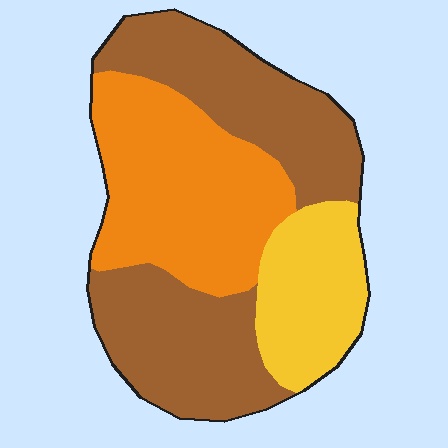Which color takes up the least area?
Yellow, at roughly 20%.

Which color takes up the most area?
Brown, at roughly 45%.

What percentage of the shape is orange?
Orange covers 34% of the shape.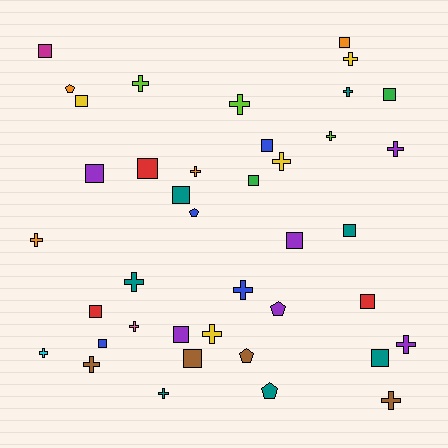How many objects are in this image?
There are 40 objects.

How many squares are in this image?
There are 17 squares.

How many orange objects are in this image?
There are 4 orange objects.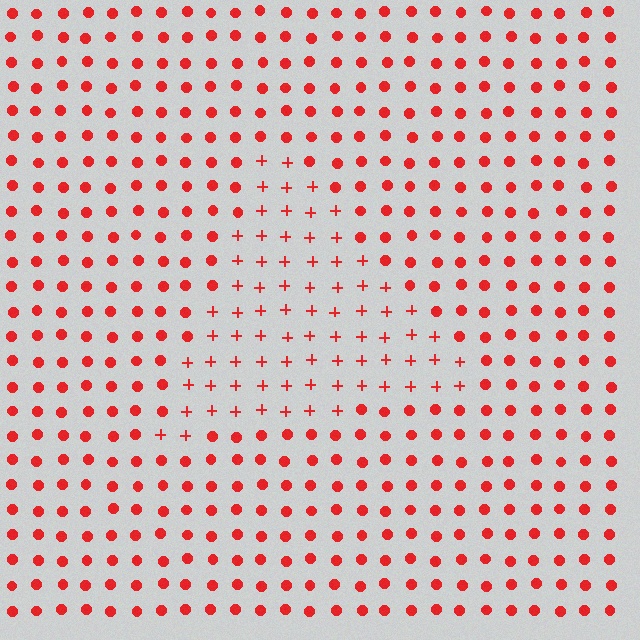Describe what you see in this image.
The image is filled with small red elements arranged in a uniform grid. A triangle-shaped region contains plus signs, while the surrounding area contains circles. The boundary is defined purely by the change in element shape.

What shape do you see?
I see a triangle.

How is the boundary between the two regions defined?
The boundary is defined by a change in element shape: plus signs inside vs. circles outside. All elements share the same color and spacing.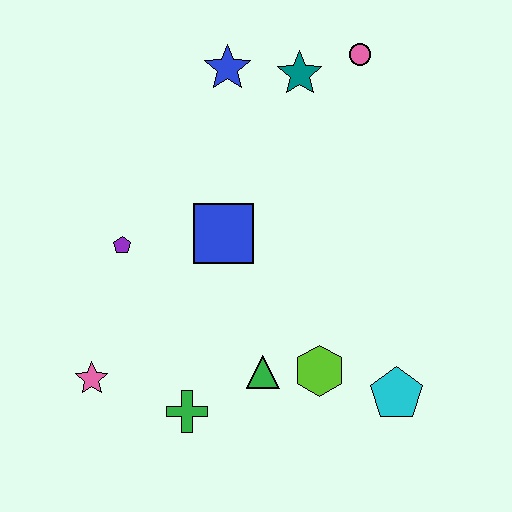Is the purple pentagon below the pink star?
No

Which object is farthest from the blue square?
The cyan pentagon is farthest from the blue square.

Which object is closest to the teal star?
The pink circle is closest to the teal star.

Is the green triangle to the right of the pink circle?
No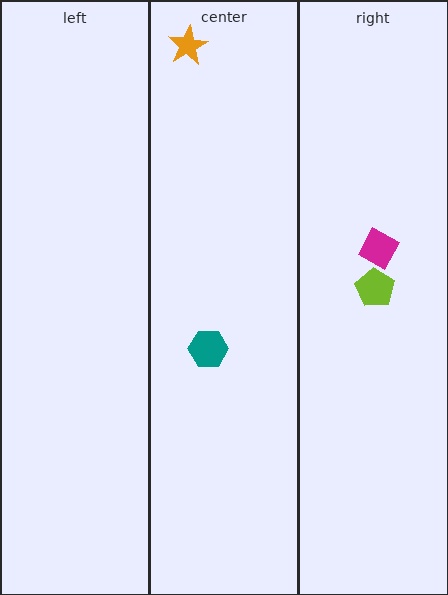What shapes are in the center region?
The teal hexagon, the orange star.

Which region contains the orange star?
The center region.